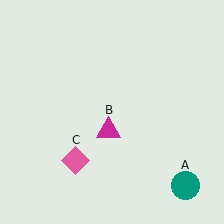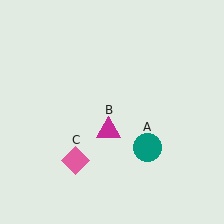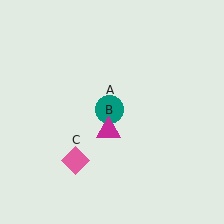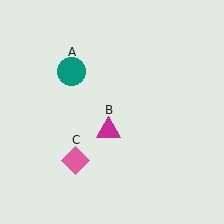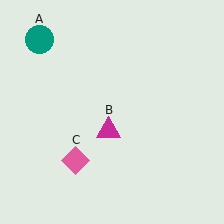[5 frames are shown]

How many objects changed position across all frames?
1 object changed position: teal circle (object A).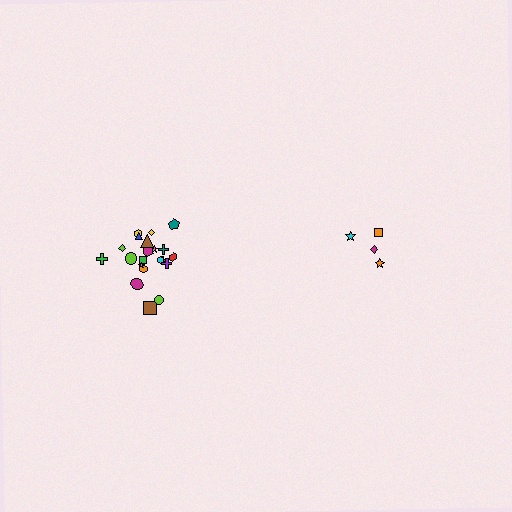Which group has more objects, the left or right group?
The left group.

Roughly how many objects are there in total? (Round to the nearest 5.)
Roughly 25 objects in total.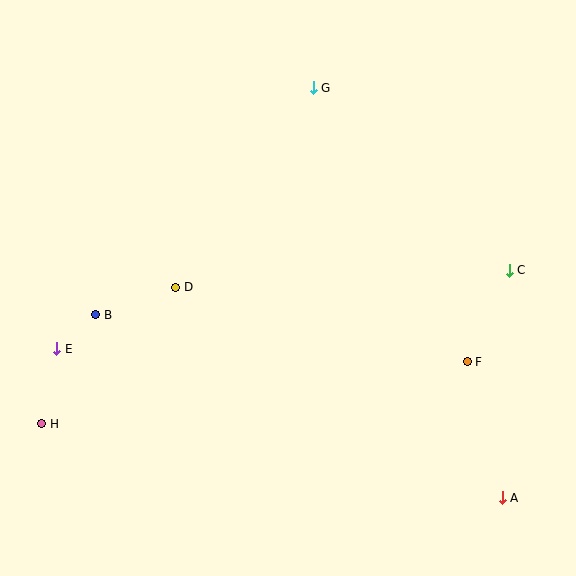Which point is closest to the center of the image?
Point D at (176, 287) is closest to the center.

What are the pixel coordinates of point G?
Point G is at (313, 88).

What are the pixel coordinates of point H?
Point H is at (42, 424).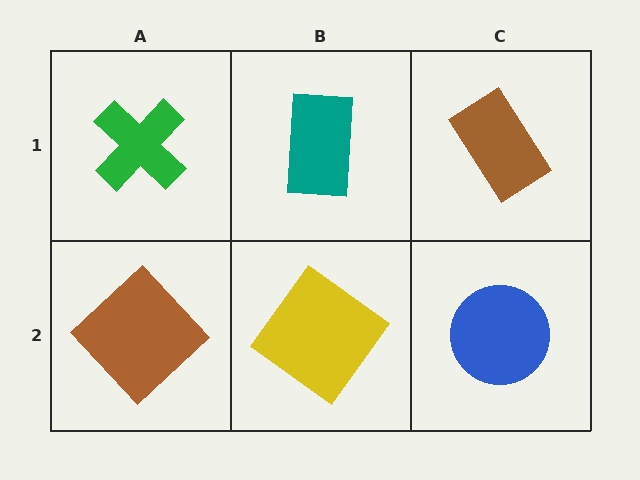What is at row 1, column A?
A green cross.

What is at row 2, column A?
A brown diamond.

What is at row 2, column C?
A blue circle.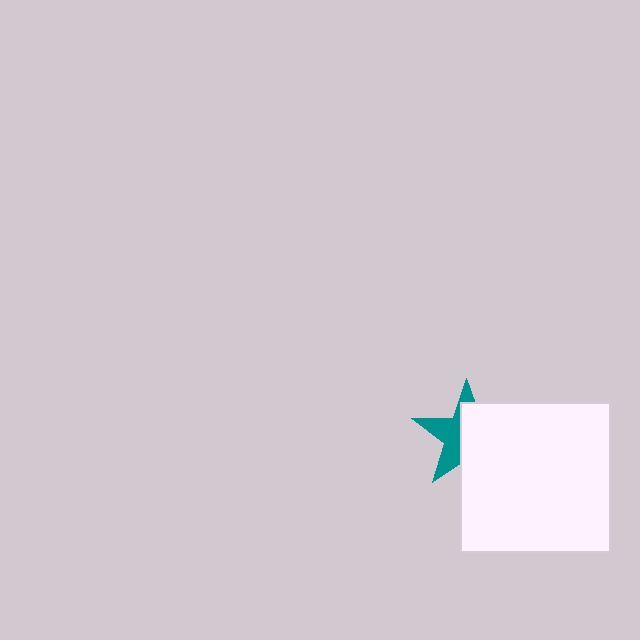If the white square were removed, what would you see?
You would see the complete teal star.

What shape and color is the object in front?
The object in front is a white square.